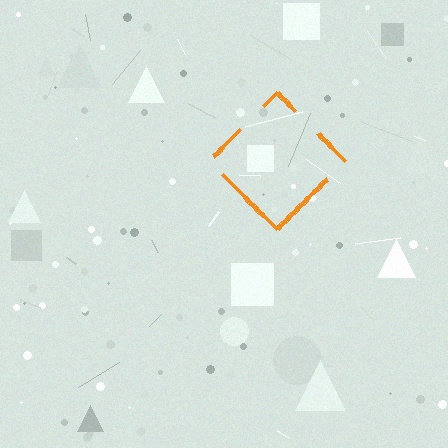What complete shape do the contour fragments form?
The contour fragments form a diamond.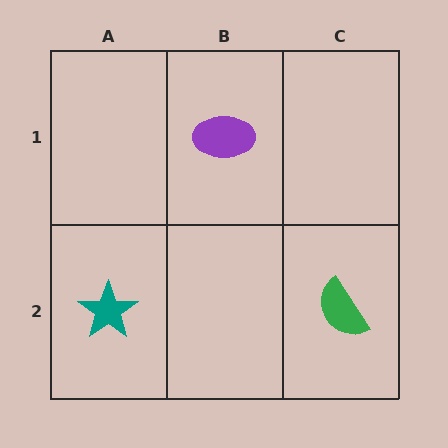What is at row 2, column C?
A green semicircle.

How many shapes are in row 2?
2 shapes.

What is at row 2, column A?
A teal star.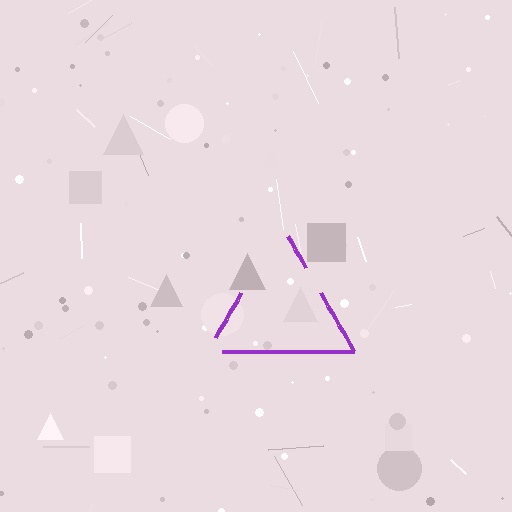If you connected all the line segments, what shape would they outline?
They would outline a triangle.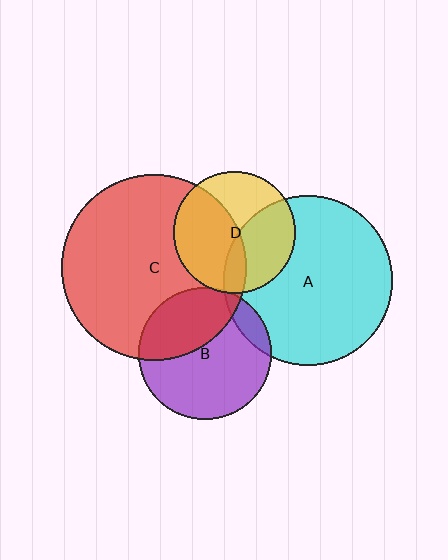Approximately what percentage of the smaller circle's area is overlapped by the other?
Approximately 5%.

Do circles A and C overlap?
Yes.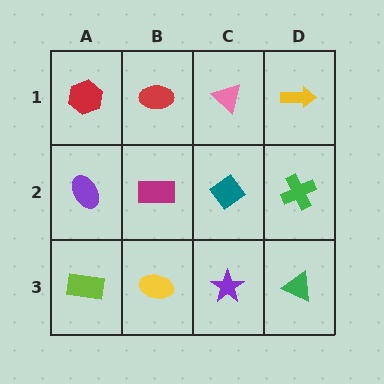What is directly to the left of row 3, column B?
A lime rectangle.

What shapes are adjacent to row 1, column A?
A purple ellipse (row 2, column A), a red ellipse (row 1, column B).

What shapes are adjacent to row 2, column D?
A yellow arrow (row 1, column D), a green triangle (row 3, column D), a teal diamond (row 2, column C).